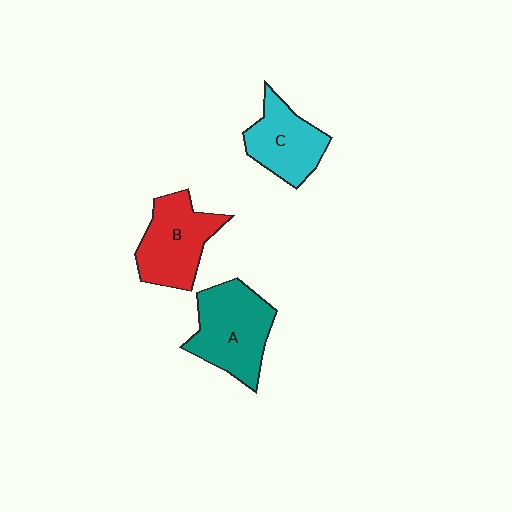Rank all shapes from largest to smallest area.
From largest to smallest: A (teal), B (red), C (cyan).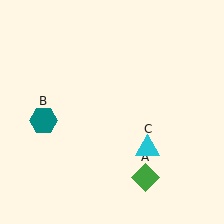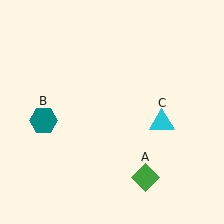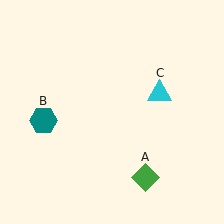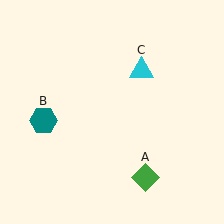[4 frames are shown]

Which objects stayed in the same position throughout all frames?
Green diamond (object A) and teal hexagon (object B) remained stationary.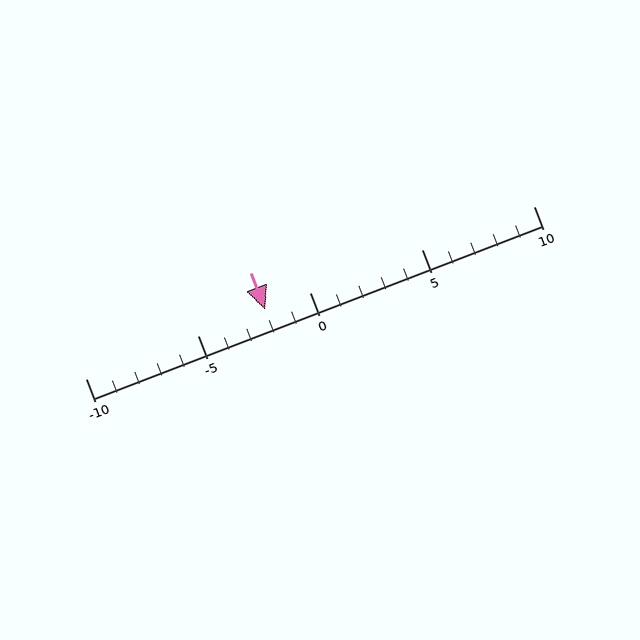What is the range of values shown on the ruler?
The ruler shows values from -10 to 10.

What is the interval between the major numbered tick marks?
The major tick marks are spaced 5 units apart.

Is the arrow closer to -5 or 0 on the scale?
The arrow is closer to 0.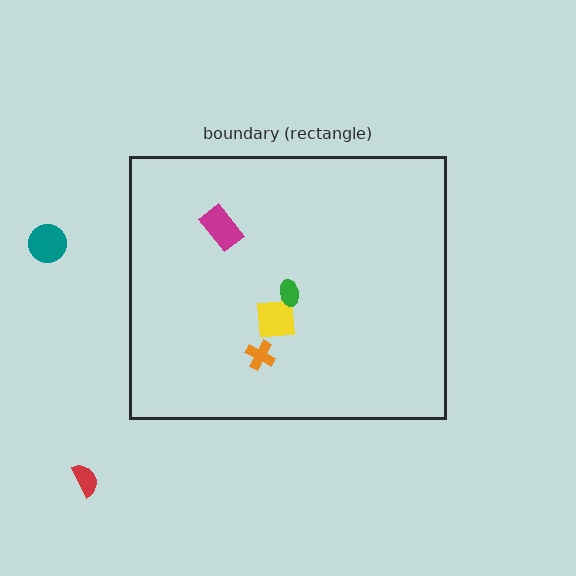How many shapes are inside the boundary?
4 inside, 2 outside.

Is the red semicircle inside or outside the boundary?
Outside.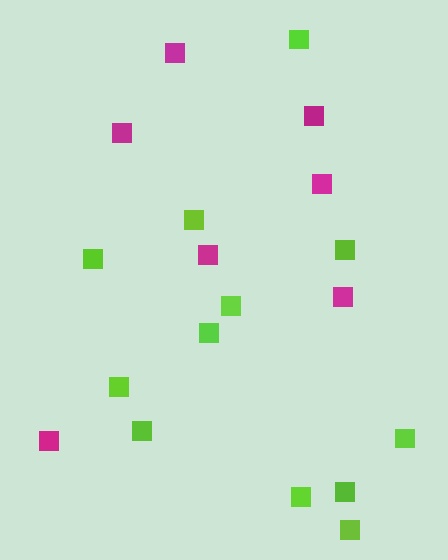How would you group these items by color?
There are 2 groups: one group of magenta squares (7) and one group of lime squares (12).